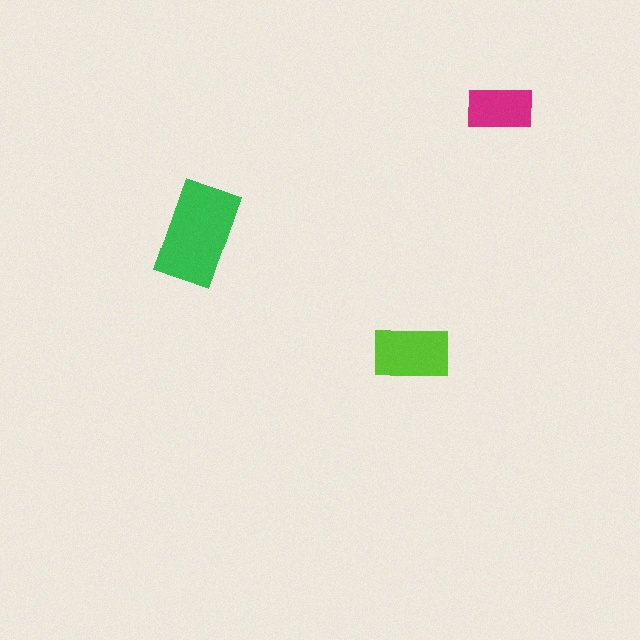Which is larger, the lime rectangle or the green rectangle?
The green one.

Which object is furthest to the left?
The green rectangle is leftmost.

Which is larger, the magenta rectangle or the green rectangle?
The green one.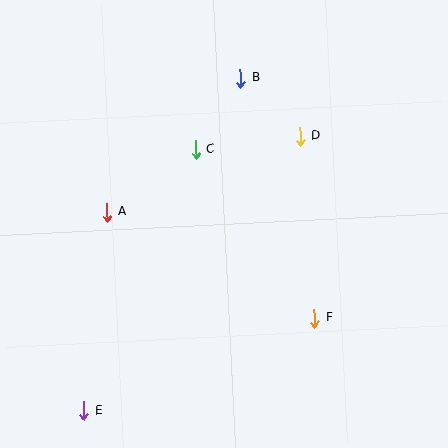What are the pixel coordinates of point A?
Point A is at (107, 212).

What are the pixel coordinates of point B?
Point B is at (241, 78).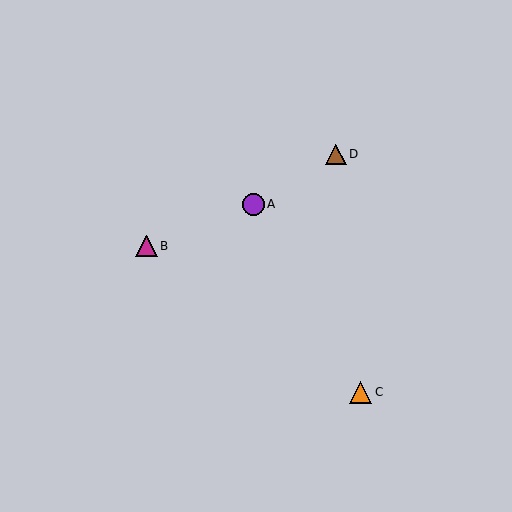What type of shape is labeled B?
Shape B is a magenta triangle.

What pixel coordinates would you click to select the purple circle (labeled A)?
Click at (253, 204) to select the purple circle A.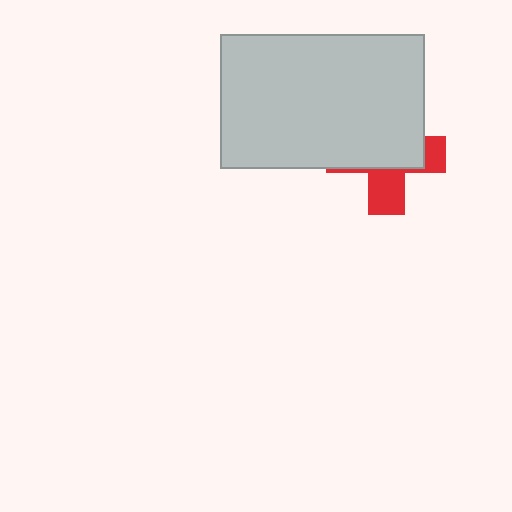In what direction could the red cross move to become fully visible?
The red cross could move down. That would shift it out from behind the light gray rectangle entirely.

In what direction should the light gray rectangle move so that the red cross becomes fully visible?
The light gray rectangle should move up. That is the shortest direction to clear the overlap and leave the red cross fully visible.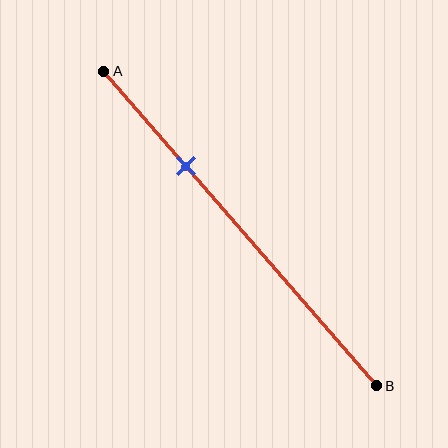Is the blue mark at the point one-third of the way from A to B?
No, the mark is at about 30% from A, not at the 33% one-third point.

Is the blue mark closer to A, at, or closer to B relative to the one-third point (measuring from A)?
The blue mark is closer to point A than the one-third point of segment AB.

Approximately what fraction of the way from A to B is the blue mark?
The blue mark is approximately 30% of the way from A to B.